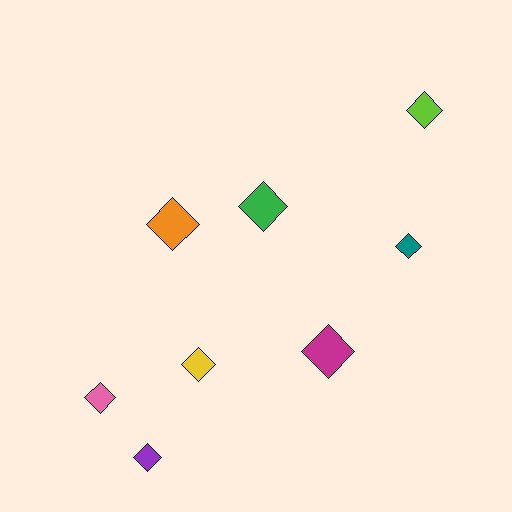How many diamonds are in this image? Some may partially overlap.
There are 8 diamonds.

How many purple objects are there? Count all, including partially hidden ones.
There is 1 purple object.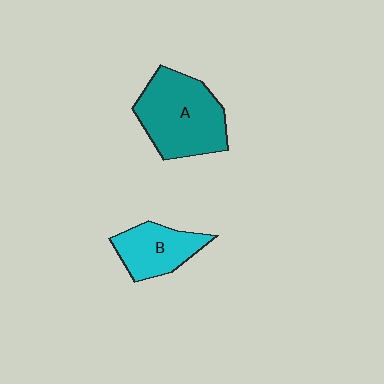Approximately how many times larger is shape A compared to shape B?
Approximately 1.7 times.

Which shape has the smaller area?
Shape B (cyan).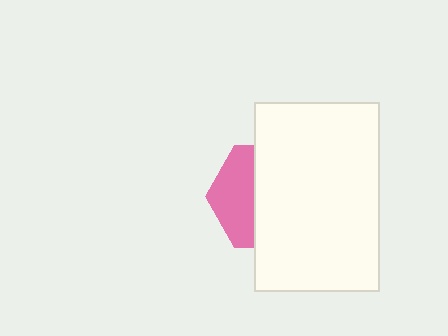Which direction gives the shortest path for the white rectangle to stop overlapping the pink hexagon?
Moving right gives the shortest separation.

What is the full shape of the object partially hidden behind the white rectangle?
The partially hidden object is a pink hexagon.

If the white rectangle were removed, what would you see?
You would see the complete pink hexagon.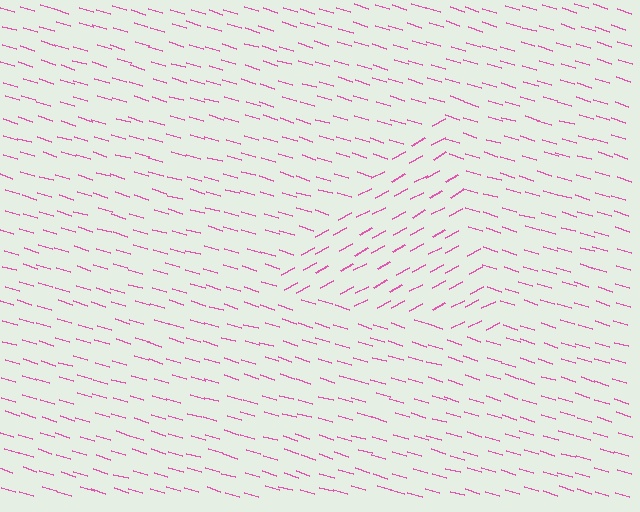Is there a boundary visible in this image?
Yes, there is a texture boundary formed by a change in line orientation.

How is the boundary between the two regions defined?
The boundary is defined purely by a change in line orientation (approximately 45 degrees difference). All lines are the same color and thickness.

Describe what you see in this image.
The image is filled with small pink line segments. A triangle region in the image has lines oriented differently from the surrounding lines, creating a visible texture boundary.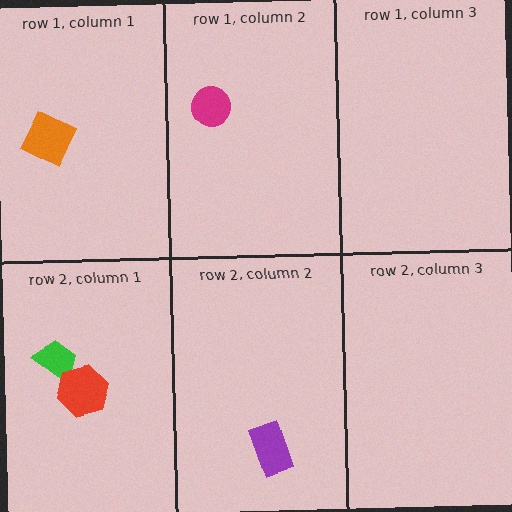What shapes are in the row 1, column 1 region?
The orange diamond.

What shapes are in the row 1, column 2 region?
The magenta circle.